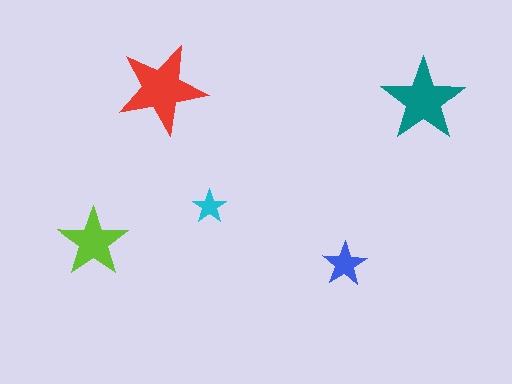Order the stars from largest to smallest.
the red one, the teal one, the lime one, the blue one, the cyan one.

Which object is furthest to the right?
The teal star is rightmost.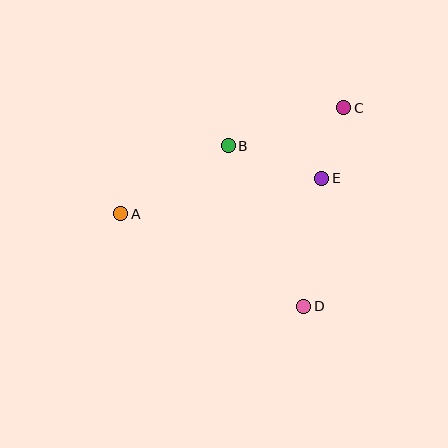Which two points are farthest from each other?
Points A and C are farthest from each other.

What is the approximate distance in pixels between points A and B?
The distance between A and B is approximately 127 pixels.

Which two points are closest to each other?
Points C and E are closest to each other.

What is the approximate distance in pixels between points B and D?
The distance between B and D is approximately 177 pixels.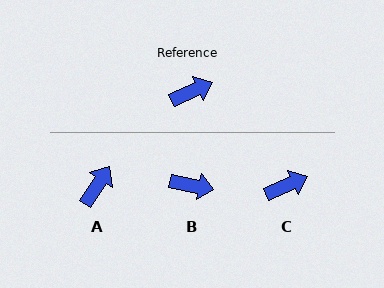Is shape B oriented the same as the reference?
No, it is off by about 34 degrees.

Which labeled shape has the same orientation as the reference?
C.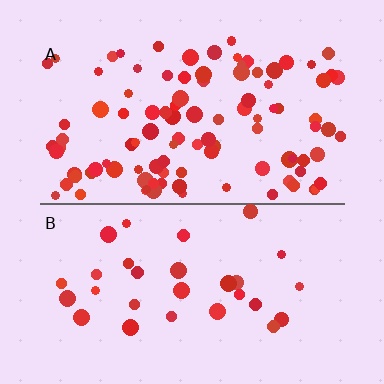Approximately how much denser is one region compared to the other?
Approximately 3.3× — region A over region B.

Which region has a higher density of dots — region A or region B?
A (the top).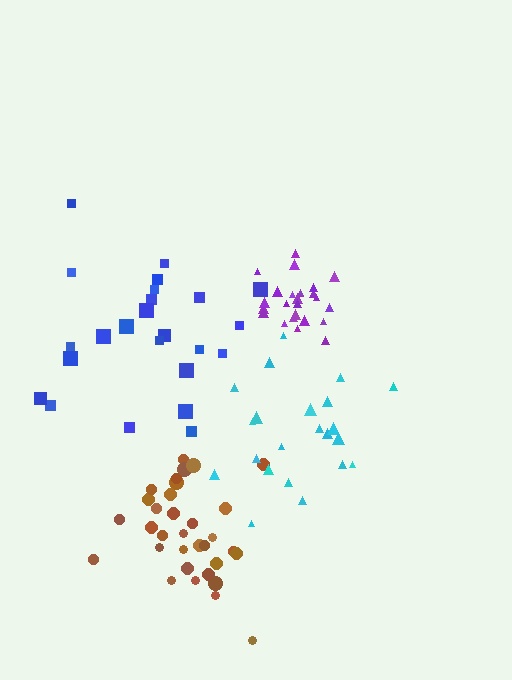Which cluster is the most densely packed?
Purple.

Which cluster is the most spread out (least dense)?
Blue.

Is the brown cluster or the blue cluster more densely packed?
Brown.